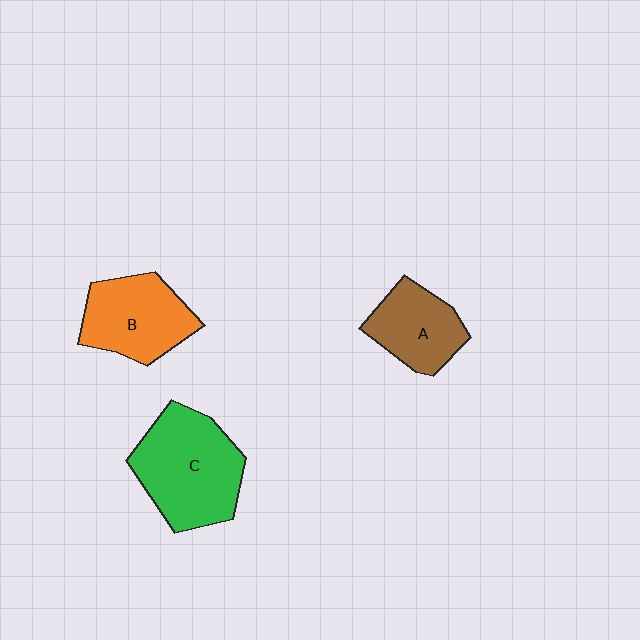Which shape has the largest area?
Shape C (green).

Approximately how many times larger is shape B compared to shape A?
Approximately 1.2 times.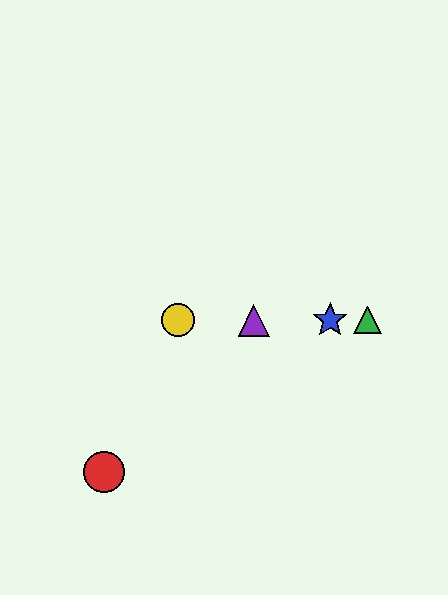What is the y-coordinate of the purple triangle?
The purple triangle is at y≈320.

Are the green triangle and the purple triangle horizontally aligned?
Yes, both are at y≈320.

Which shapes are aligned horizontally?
The blue star, the green triangle, the yellow circle, the purple triangle are aligned horizontally.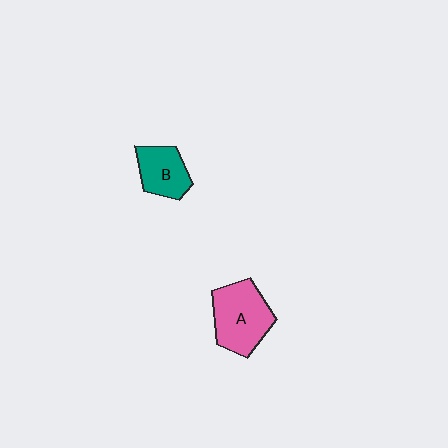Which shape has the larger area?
Shape A (pink).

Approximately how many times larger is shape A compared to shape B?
Approximately 1.5 times.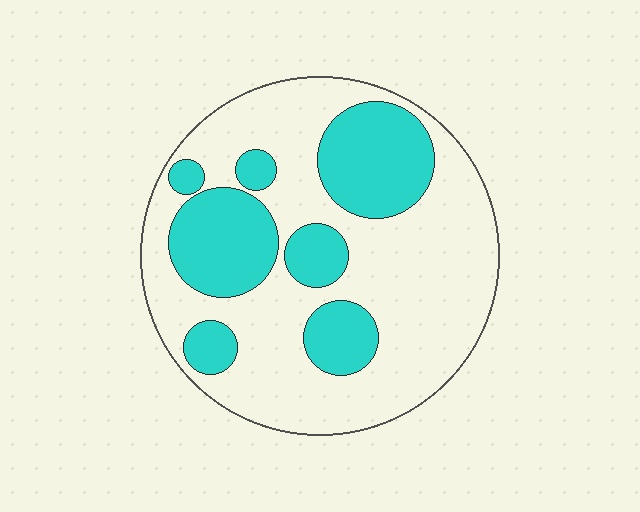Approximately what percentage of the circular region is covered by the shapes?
Approximately 35%.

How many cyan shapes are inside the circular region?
7.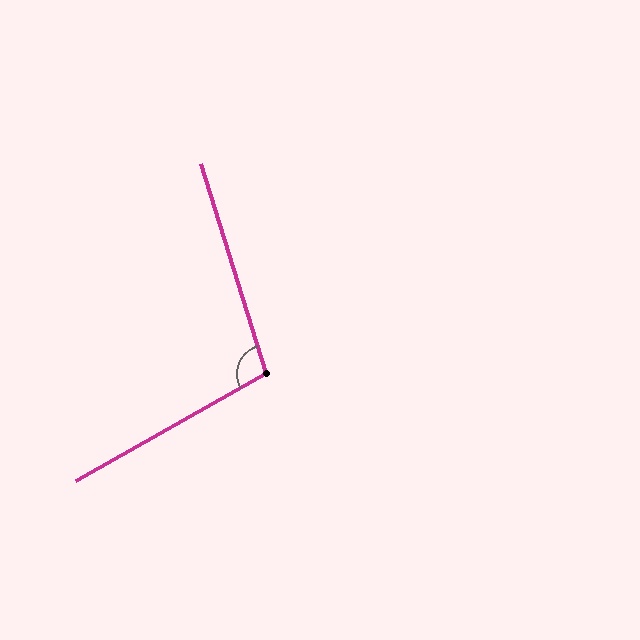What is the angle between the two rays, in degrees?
Approximately 102 degrees.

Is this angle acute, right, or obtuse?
It is obtuse.